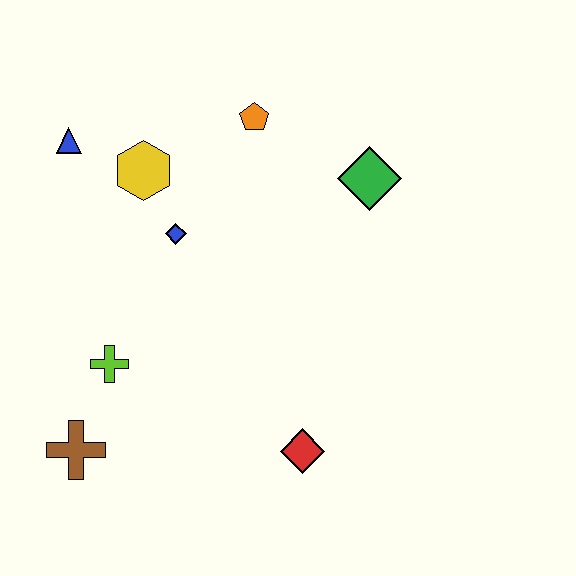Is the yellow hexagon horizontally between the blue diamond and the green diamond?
No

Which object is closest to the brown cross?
The lime cross is closest to the brown cross.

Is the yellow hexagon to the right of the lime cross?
Yes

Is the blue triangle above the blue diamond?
Yes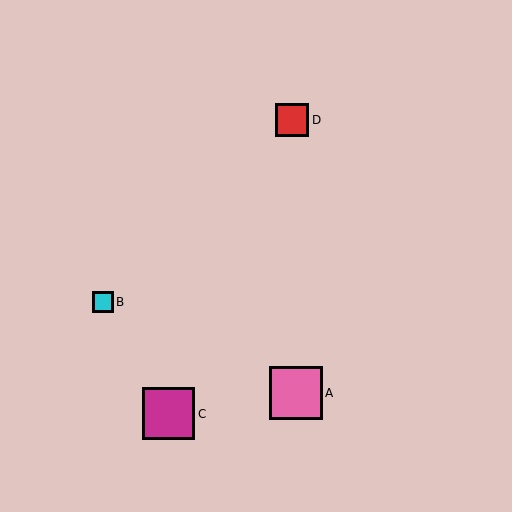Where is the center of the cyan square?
The center of the cyan square is at (103, 302).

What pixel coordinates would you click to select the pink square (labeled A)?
Click at (296, 393) to select the pink square A.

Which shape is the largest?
The pink square (labeled A) is the largest.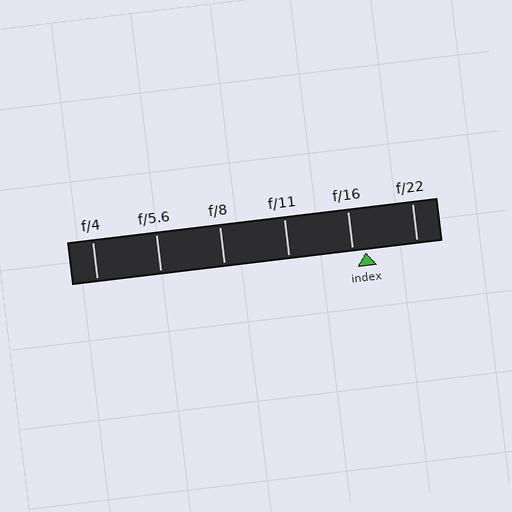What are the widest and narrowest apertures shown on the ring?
The widest aperture shown is f/4 and the narrowest is f/22.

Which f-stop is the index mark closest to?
The index mark is closest to f/16.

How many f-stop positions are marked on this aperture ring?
There are 6 f-stop positions marked.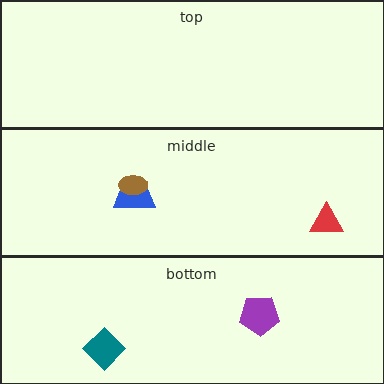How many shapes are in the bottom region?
2.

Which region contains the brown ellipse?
The middle region.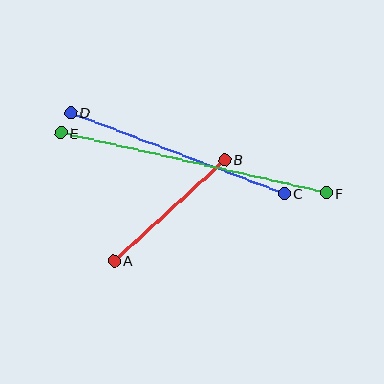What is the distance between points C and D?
The distance is approximately 228 pixels.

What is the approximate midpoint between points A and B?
The midpoint is at approximately (169, 210) pixels.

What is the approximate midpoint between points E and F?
The midpoint is at approximately (194, 163) pixels.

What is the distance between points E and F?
The distance is approximately 273 pixels.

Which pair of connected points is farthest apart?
Points E and F are farthest apart.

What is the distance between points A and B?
The distance is approximately 150 pixels.